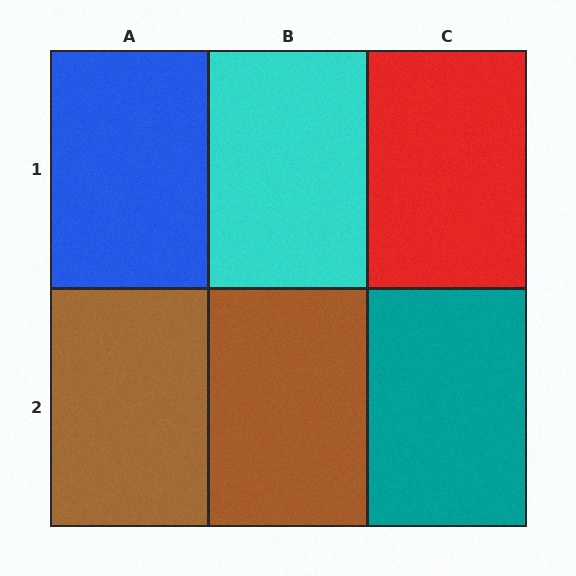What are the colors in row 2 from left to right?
Brown, brown, teal.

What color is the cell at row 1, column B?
Cyan.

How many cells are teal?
1 cell is teal.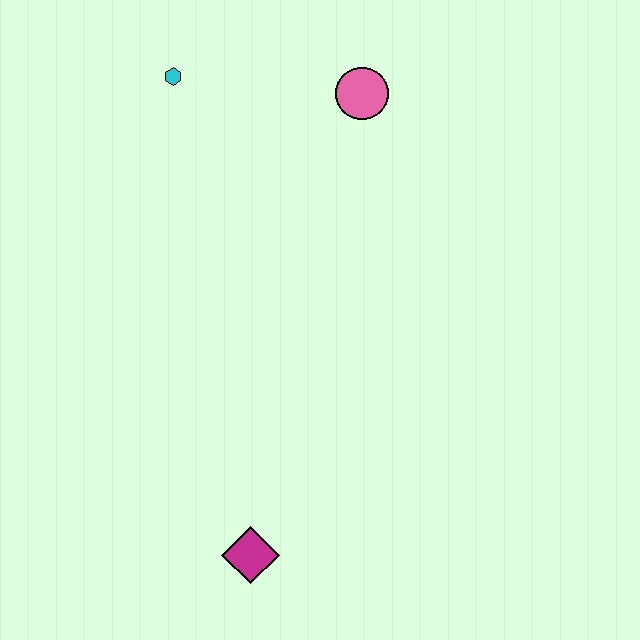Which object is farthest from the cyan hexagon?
The magenta diamond is farthest from the cyan hexagon.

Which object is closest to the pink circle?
The cyan hexagon is closest to the pink circle.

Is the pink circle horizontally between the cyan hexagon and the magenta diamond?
No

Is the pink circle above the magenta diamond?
Yes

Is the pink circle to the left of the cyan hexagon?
No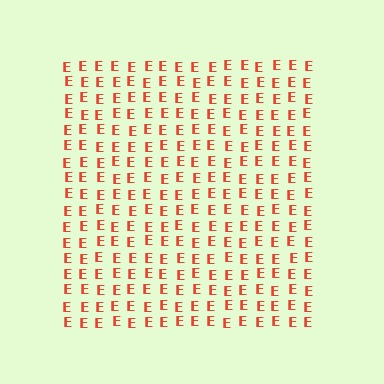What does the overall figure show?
The overall figure shows a square.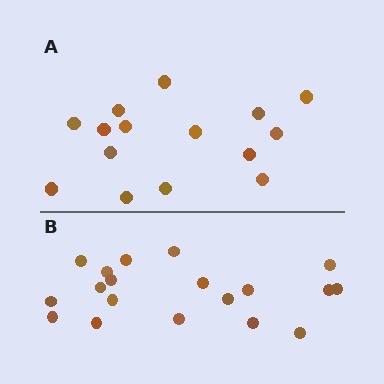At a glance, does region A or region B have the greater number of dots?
Region B (the bottom region) has more dots.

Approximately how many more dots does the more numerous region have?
Region B has about 4 more dots than region A.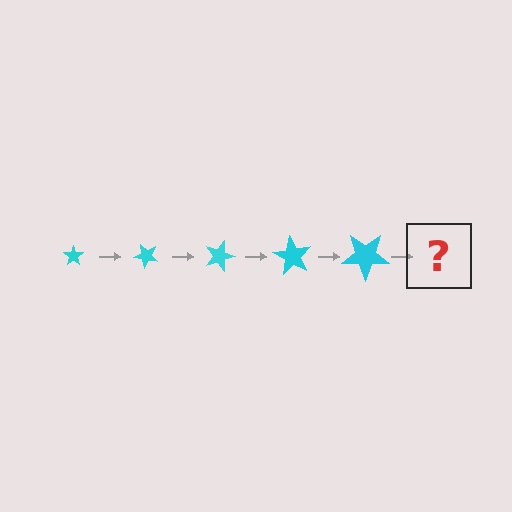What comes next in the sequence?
The next element should be a star, larger than the previous one and rotated 225 degrees from the start.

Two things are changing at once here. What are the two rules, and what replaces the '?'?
The two rules are that the star grows larger each step and it rotates 45 degrees each step. The '?' should be a star, larger than the previous one and rotated 225 degrees from the start.